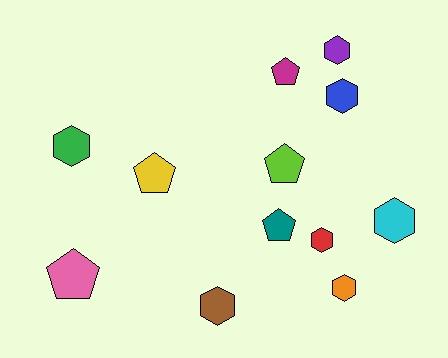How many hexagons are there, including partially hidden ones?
There are 7 hexagons.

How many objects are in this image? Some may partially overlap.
There are 12 objects.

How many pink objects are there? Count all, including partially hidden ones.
There is 1 pink object.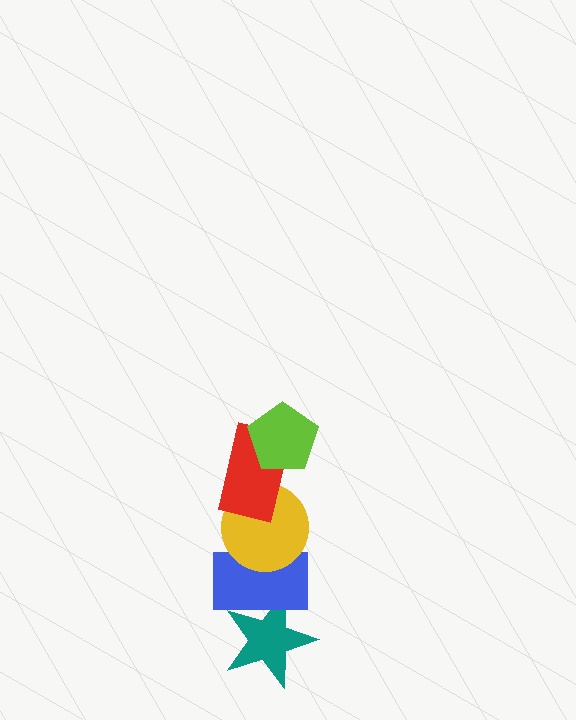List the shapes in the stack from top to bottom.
From top to bottom: the lime pentagon, the red rectangle, the yellow circle, the blue rectangle, the teal star.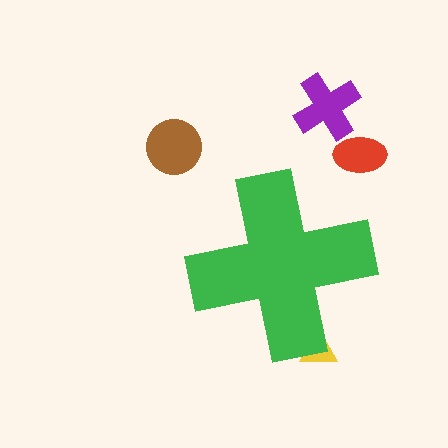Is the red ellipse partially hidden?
No, the red ellipse is fully visible.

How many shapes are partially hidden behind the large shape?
1 shape is partially hidden.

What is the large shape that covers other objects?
A green cross.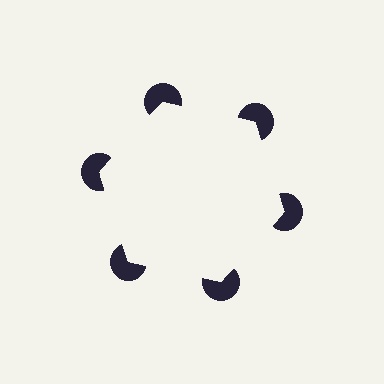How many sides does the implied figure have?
6 sides.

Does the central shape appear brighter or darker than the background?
It typically appears slightly brighter than the background, even though no actual brightness change is drawn.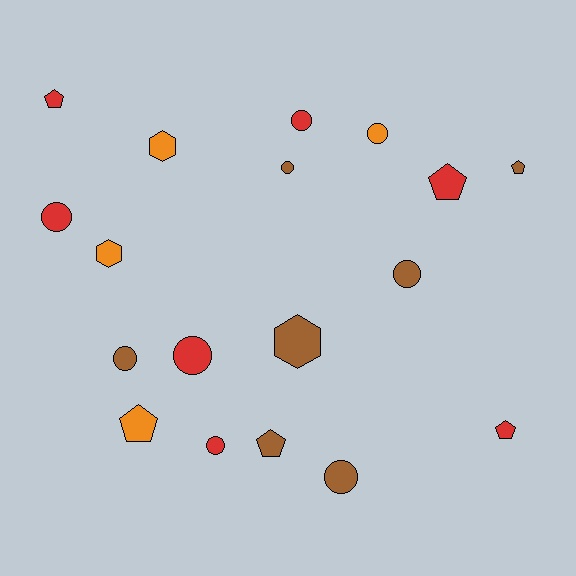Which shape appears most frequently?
Circle, with 9 objects.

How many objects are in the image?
There are 18 objects.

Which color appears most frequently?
Brown, with 7 objects.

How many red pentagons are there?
There are 3 red pentagons.